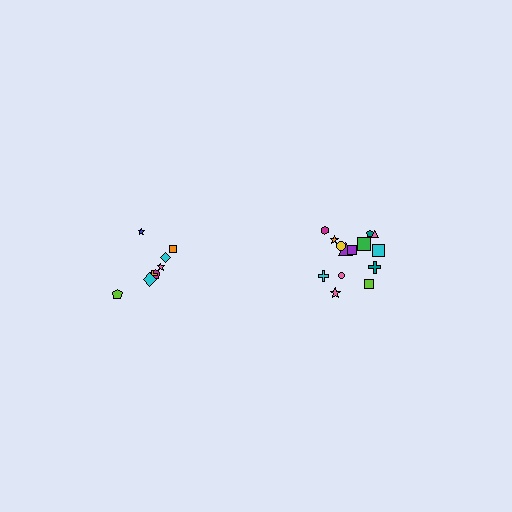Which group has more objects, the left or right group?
The right group.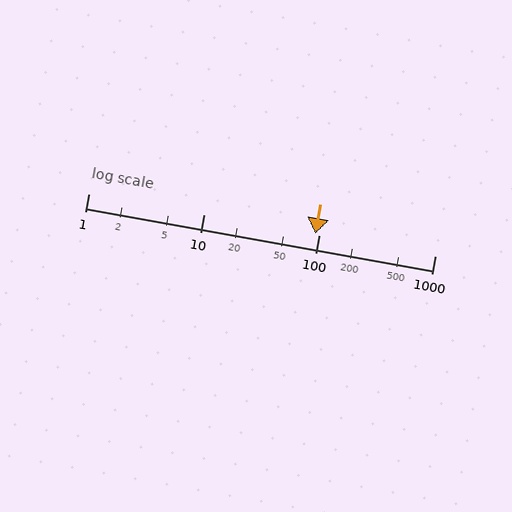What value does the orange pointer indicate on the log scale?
The pointer indicates approximately 93.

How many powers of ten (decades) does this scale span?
The scale spans 3 decades, from 1 to 1000.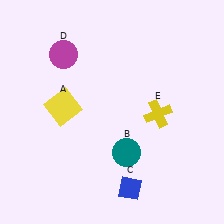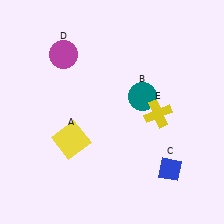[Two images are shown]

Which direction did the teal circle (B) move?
The teal circle (B) moved up.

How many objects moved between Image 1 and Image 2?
3 objects moved between the two images.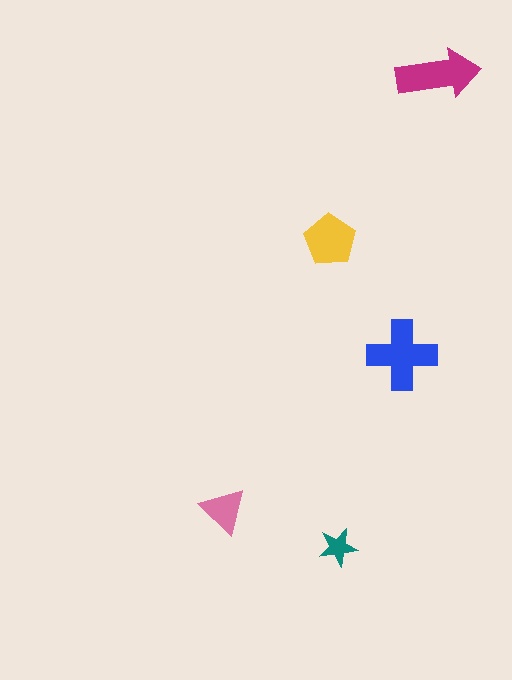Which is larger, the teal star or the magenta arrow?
The magenta arrow.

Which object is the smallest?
The teal star.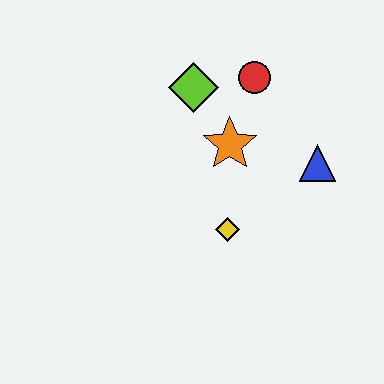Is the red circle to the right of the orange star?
Yes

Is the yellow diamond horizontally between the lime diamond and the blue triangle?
Yes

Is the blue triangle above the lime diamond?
No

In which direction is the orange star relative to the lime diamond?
The orange star is below the lime diamond.